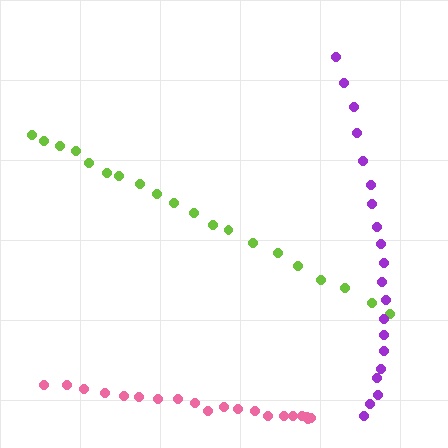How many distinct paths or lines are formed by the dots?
There are 3 distinct paths.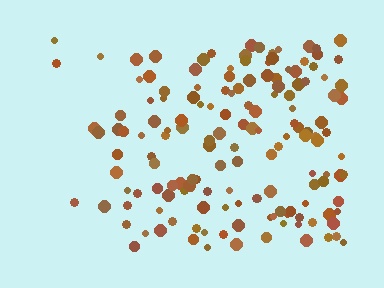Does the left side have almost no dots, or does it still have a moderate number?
Still a moderate number, just noticeably fewer than the right.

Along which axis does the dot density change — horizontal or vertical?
Horizontal.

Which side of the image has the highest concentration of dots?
The right.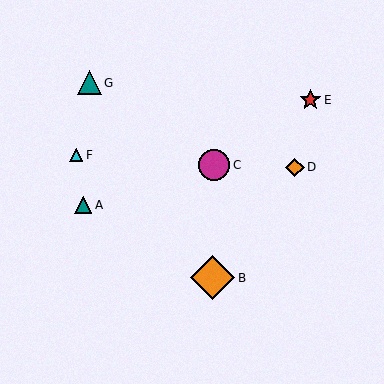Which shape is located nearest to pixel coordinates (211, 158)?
The magenta circle (labeled C) at (214, 165) is nearest to that location.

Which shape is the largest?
The orange diamond (labeled B) is the largest.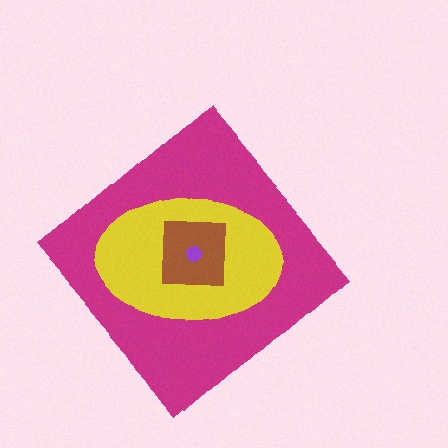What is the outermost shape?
The magenta diamond.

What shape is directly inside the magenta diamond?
The yellow ellipse.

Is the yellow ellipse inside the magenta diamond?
Yes.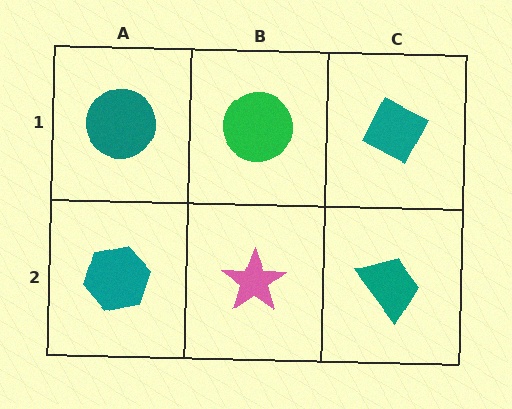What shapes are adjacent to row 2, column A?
A teal circle (row 1, column A), a pink star (row 2, column B).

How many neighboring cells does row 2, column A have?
2.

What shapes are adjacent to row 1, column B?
A pink star (row 2, column B), a teal circle (row 1, column A), a teal diamond (row 1, column C).